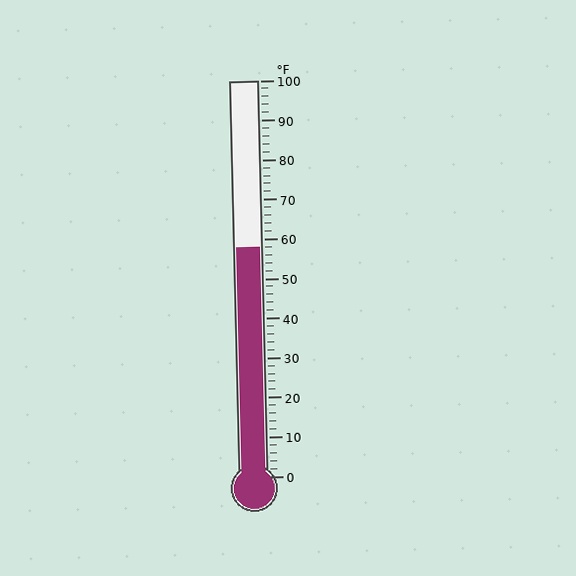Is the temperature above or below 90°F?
The temperature is below 90°F.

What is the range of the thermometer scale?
The thermometer scale ranges from 0°F to 100°F.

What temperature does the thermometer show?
The thermometer shows approximately 58°F.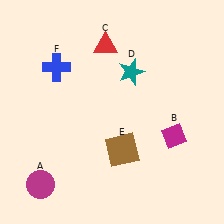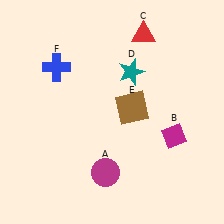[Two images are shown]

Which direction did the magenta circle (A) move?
The magenta circle (A) moved right.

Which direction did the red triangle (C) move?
The red triangle (C) moved right.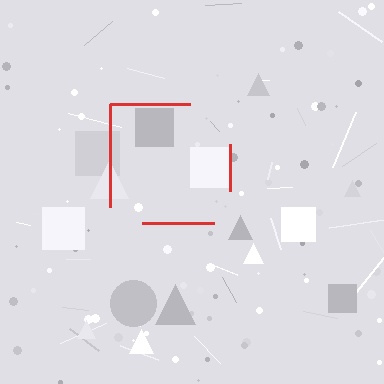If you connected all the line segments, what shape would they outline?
They would outline a square.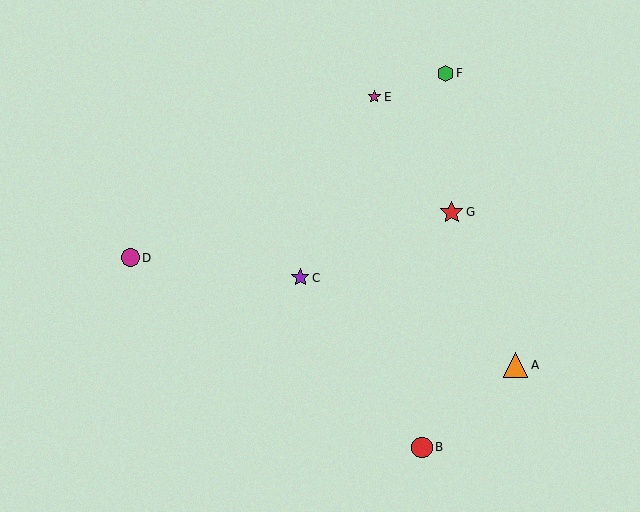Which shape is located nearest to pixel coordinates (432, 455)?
The red circle (labeled B) at (422, 447) is nearest to that location.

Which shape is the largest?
The orange triangle (labeled A) is the largest.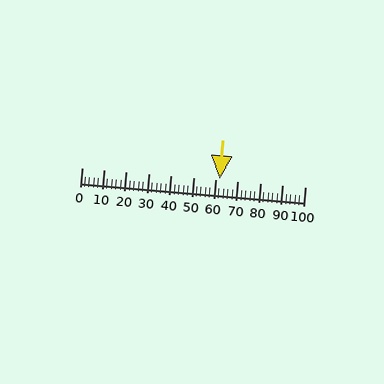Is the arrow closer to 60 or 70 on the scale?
The arrow is closer to 60.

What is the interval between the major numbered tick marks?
The major tick marks are spaced 10 units apart.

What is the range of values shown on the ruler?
The ruler shows values from 0 to 100.